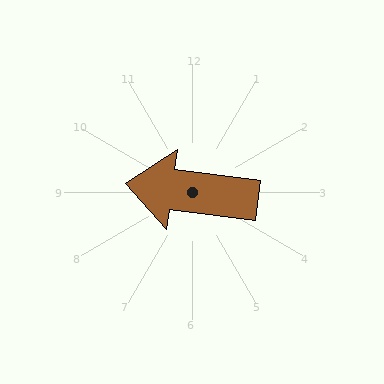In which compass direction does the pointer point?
West.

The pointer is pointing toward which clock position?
Roughly 9 o'clock.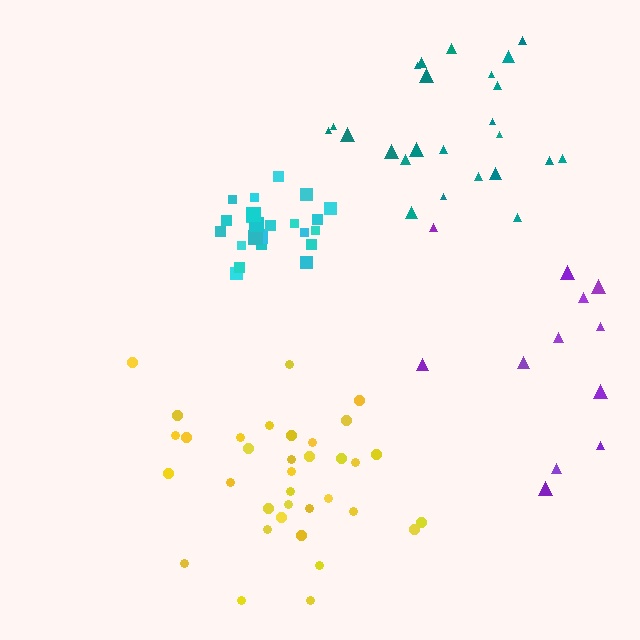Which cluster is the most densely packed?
Cyan.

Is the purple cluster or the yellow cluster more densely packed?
Yellow.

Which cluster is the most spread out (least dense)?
Purple.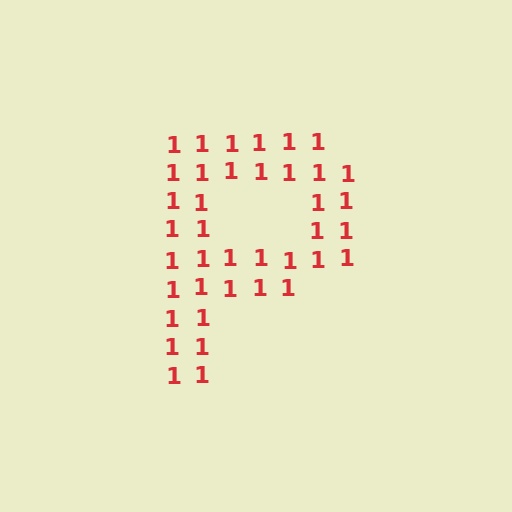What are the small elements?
The small elements are digit 1's.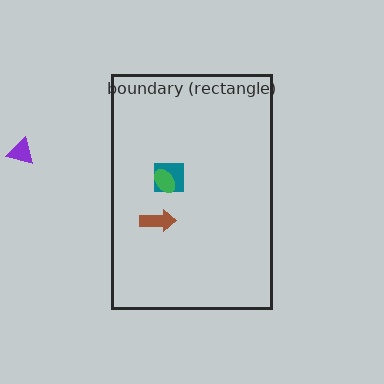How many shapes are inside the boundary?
3 inside, 1 outside.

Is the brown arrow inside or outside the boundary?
Inside.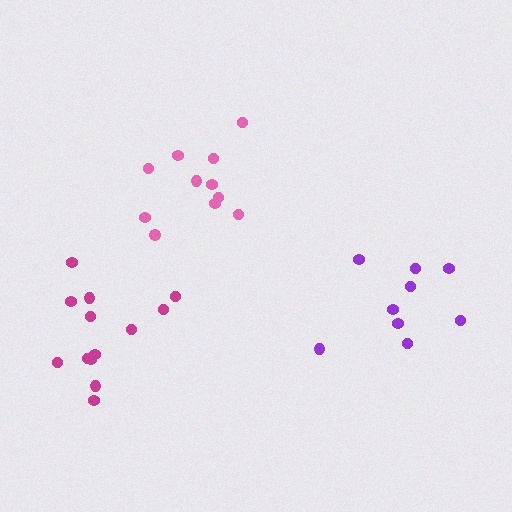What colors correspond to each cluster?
The clusters are colored: pink, magenta, purple.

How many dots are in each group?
Group 1: 11 dots, Group 2: 13 dots, Group 3: 9 dots (33 total).